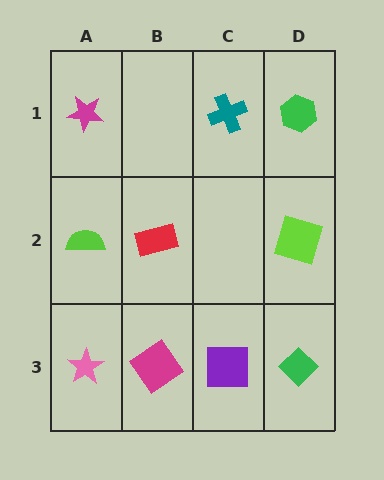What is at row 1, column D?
A green hexagon.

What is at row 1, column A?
A magenta star.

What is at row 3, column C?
A purple square.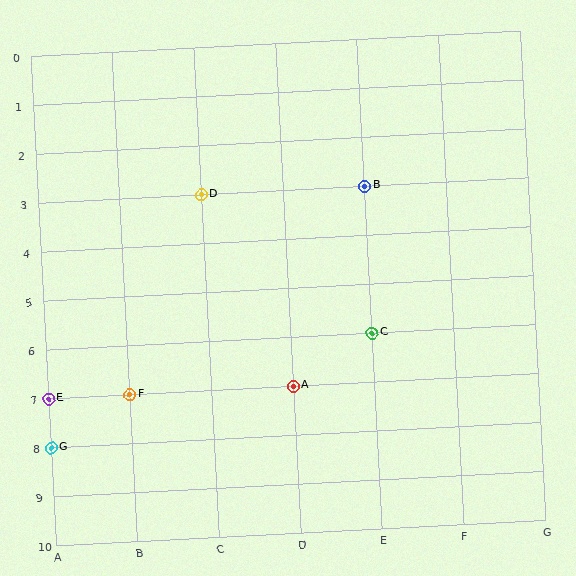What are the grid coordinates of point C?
Point C is at grid coordinates (E, 6).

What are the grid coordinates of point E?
Point E is at grid coordinates (A, 7).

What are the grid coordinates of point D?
Point D is at grid coordinates (C, 3).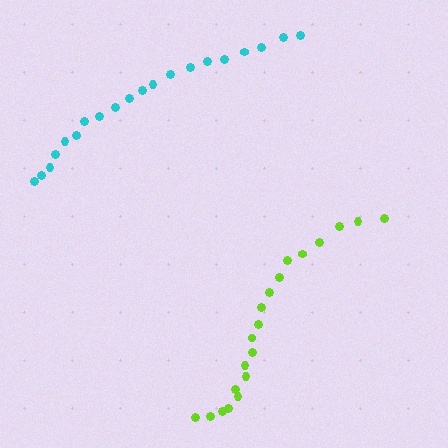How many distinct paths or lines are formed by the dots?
There are 2 distinct paths.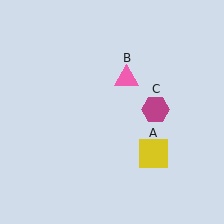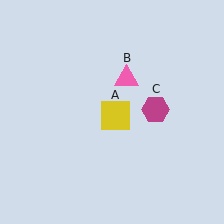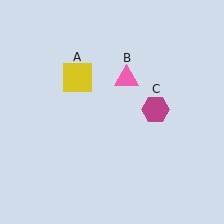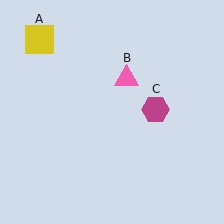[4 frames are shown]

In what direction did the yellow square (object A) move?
The yellow square (object A) moved up and to the left.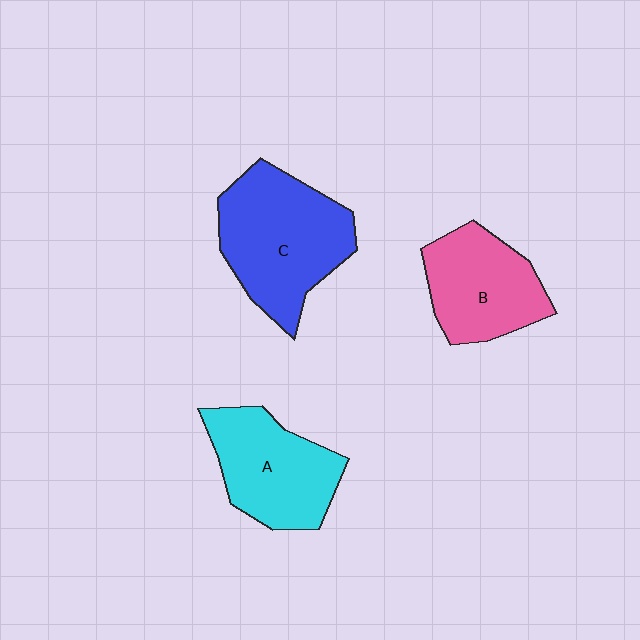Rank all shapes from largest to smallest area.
From largest to smallest: C (blue), A (cyan), B (pink).